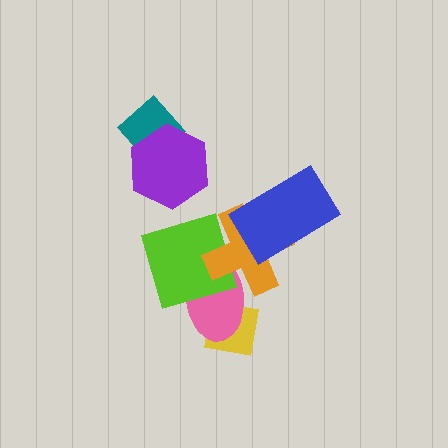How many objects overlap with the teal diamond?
1 object overlaps with the teal diamond.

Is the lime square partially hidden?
Yes, it is partially covered by another shape.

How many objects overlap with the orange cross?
3 objects overlap with the orange cross.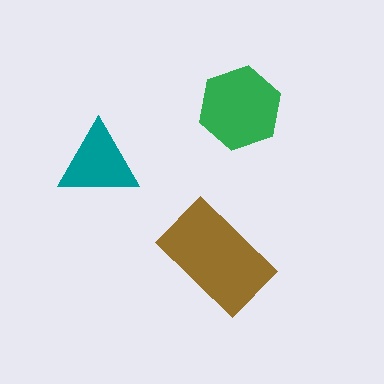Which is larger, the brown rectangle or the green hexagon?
The brown rectangle.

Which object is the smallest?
The teal triangle.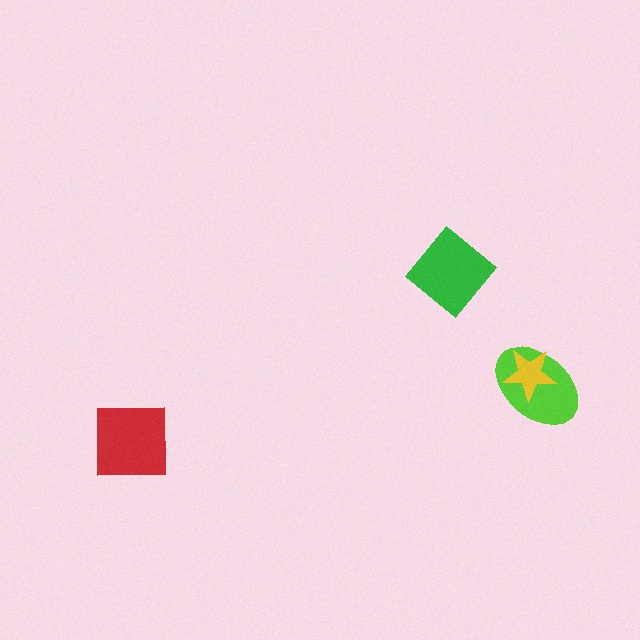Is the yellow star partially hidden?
No, no other shape covers it.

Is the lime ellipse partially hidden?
Yes, it is partially covered by another shape.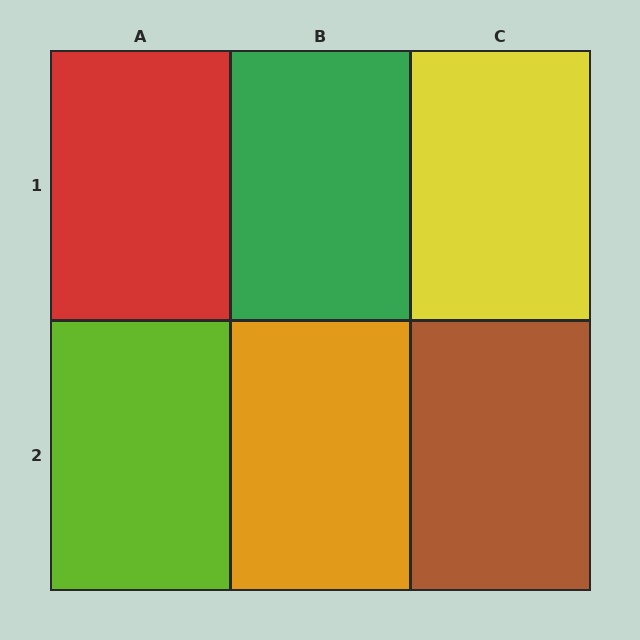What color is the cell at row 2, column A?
Lime.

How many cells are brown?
1 cell is brown.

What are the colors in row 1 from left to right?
Red, green, yellow.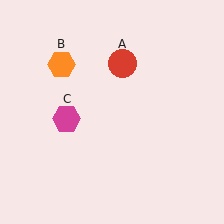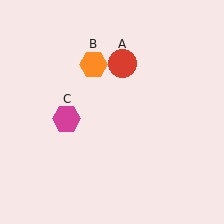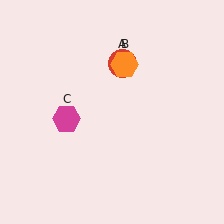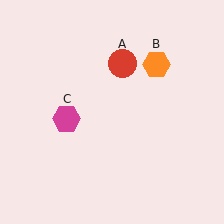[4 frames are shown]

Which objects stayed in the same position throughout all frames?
Red circle (object A) and magenta hexagon (object C) remained stationary.